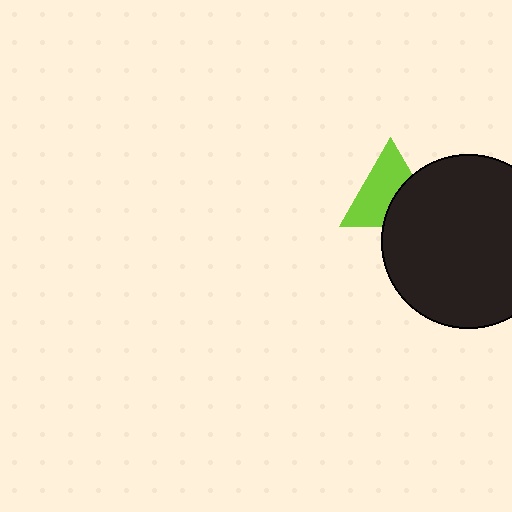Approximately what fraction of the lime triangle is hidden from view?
Roughly 39% of the lime triangle is hidden behind the black circle.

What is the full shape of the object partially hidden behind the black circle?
The partially hidden object is a lime triangle.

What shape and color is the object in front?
The object in front is a black circle.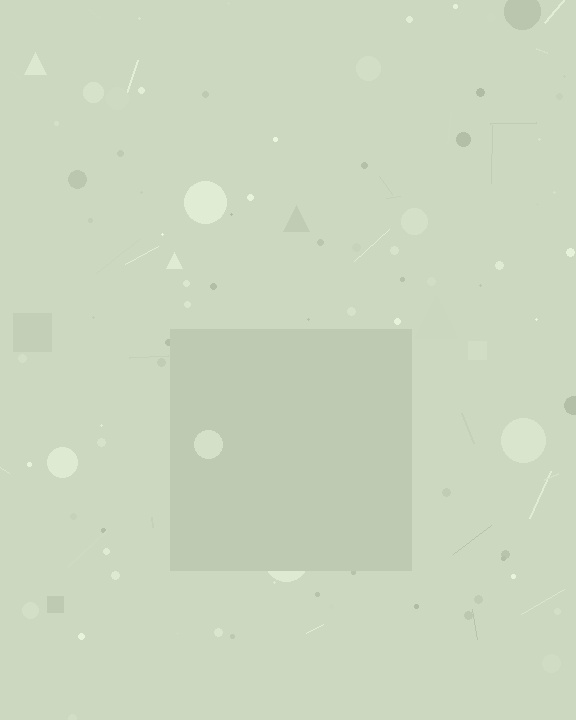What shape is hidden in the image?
A square is hidden in the image.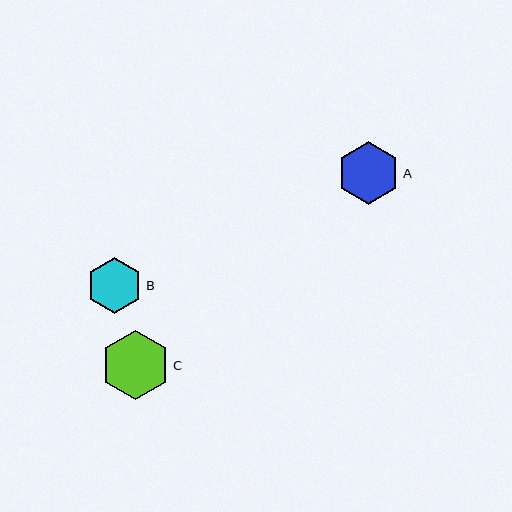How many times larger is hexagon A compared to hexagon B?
Hexagon A is approximately 1.1 times the size of hexagon B.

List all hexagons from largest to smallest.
From largest to smallest: C, A, B.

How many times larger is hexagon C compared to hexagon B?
Hexagon C is approximately 1.2 times the size of hexagon B.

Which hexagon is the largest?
Hexagon C is the largest with a size of approximately 69 pixels.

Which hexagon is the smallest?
Hexagon B is the smallest with a size of approximately 56 pixels.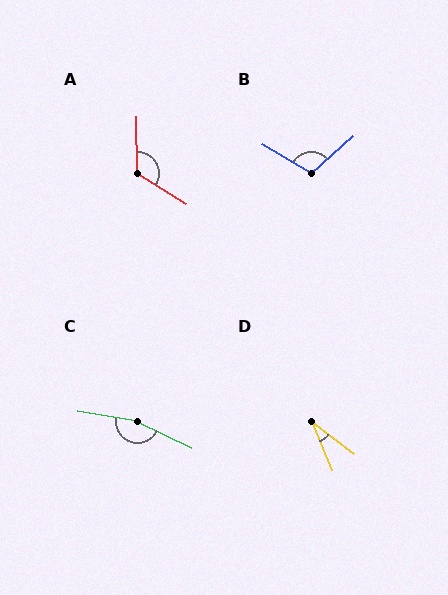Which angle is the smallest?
D, at approximately 31 degrees.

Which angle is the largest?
C, at approximately 164 degrees.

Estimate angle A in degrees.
Approximately 122 degrees.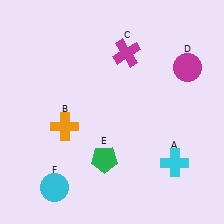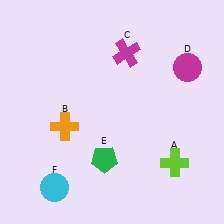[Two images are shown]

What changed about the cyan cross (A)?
In Image 1, A is cyan. In Image 2, it changed to lime.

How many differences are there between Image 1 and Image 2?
There is 1 difference between the two images.